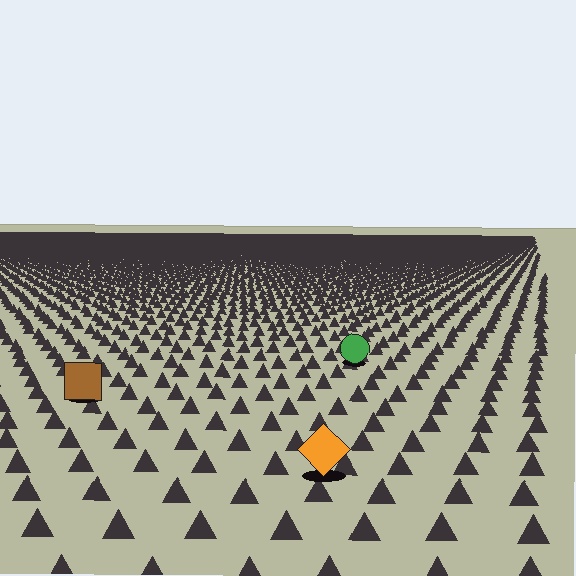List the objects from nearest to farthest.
From nearest to farthest: the orange diamond, the brown square, the green circle.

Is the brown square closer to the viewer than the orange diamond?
No. The orange diamond is closer — you can tell from the texture gradient: the ground texture is coarser near it.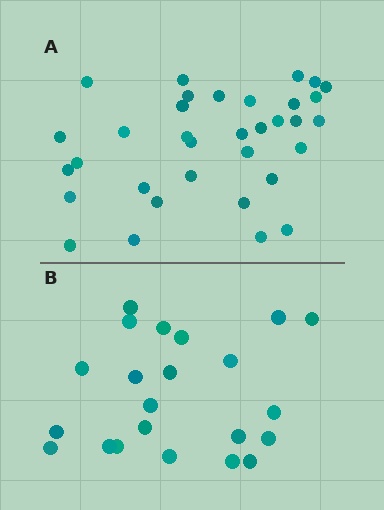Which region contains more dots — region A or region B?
Region A (the top region) has more dots.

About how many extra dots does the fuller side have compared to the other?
Region A has roughly 12 or so more dots than region B.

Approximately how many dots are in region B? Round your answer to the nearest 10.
About 20 dots. (The exact count is 22, which rounds to 20.)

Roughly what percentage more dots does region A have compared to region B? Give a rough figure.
About 55% more.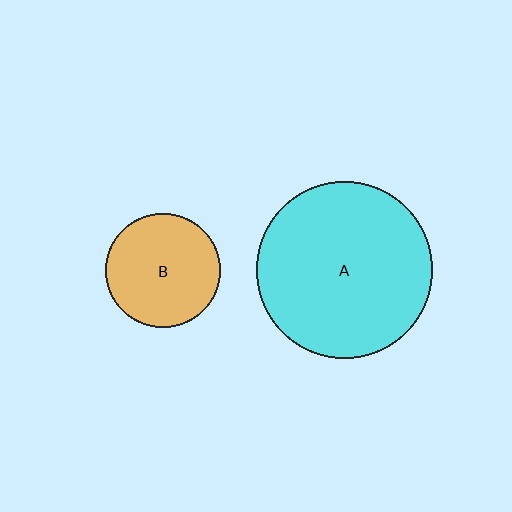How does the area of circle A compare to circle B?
Approximately 2.4 times.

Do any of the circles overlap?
No, none of the circles overlap.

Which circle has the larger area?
Circle A (cyan).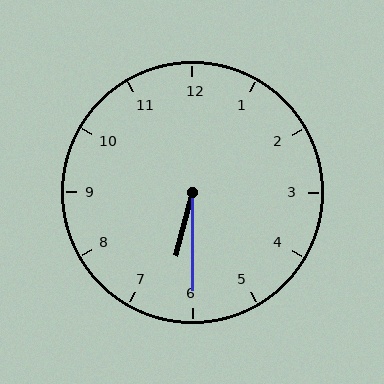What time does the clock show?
6:30.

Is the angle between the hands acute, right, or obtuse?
It is acute.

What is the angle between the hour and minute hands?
Approximately 15 degrees.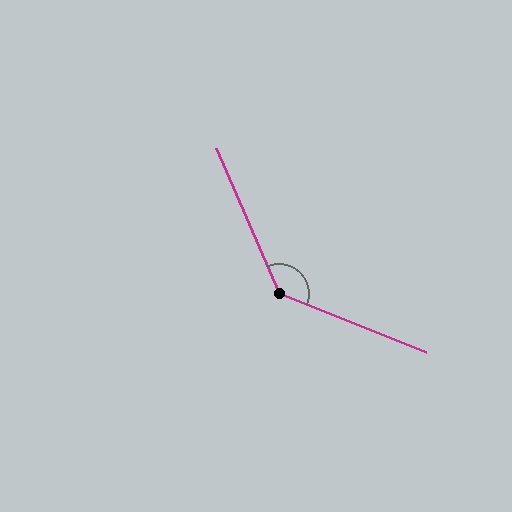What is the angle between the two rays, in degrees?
Approximately 135 degrees.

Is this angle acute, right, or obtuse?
It is obtuse.